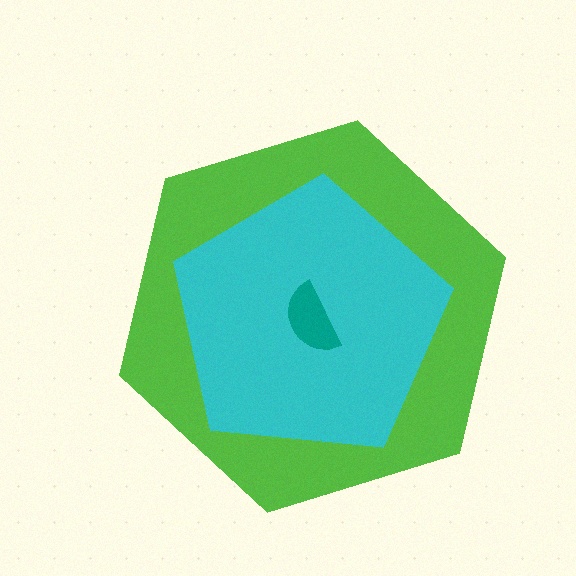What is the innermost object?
The teal semicircle.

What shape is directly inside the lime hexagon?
The cyan pentagon.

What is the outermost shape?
The lime hexagon.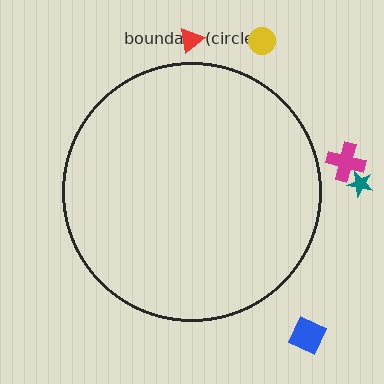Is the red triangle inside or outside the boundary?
Outside.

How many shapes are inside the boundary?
0 inside, 5 outside.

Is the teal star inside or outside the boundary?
Outside.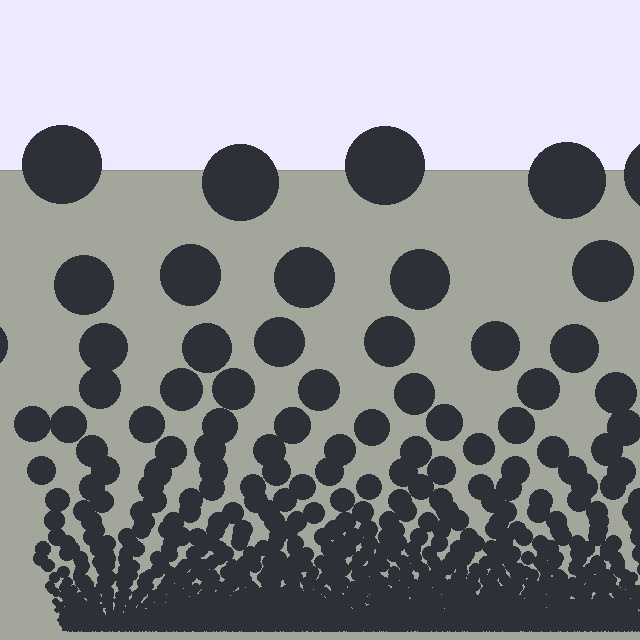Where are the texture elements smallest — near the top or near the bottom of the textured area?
Near the bottom.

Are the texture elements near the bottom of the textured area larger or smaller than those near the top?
Smaller. The gradient is inverted — elements near the bottom are smaller and denser.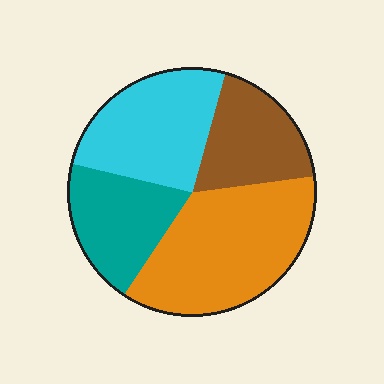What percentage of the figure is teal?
Teal covers around 20% of the figure.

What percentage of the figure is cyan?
Cyan covers roughly 25% of the figure.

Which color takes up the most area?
Orange, at roughly 35%.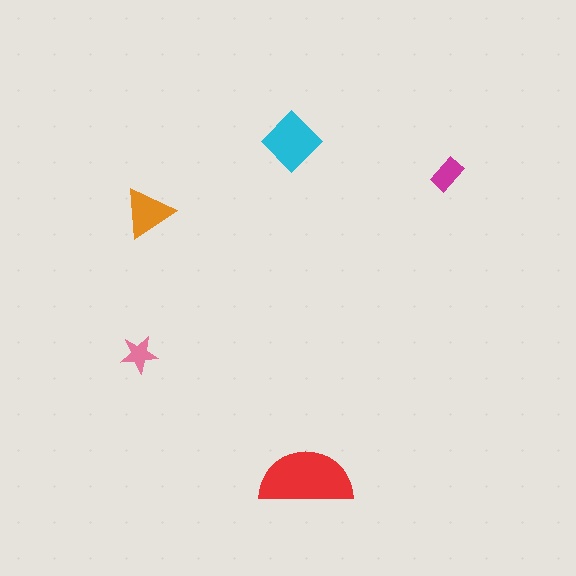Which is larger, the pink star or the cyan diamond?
The cyan diamond.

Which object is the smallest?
The pink star.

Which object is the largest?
The red semicircle.